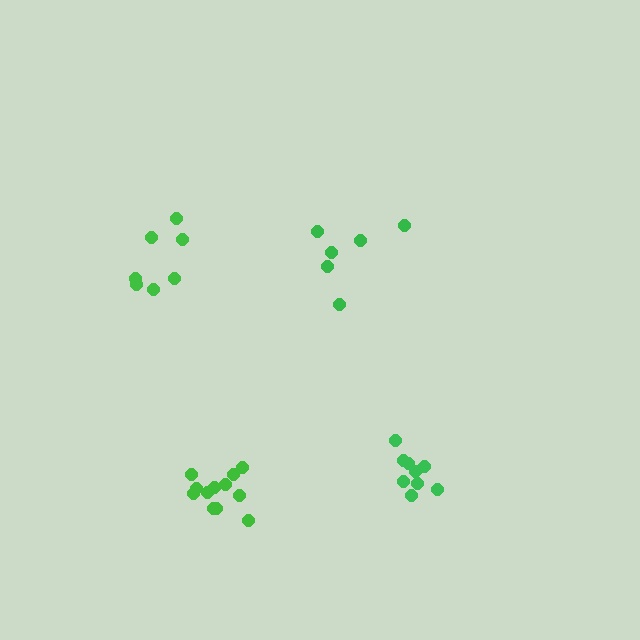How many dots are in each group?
Group 1: 12 dots, Group 2: 6 dots, Group 3: 9 dots, Group 4: 7 dots (34 total).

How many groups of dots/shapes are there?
There are 4 groups.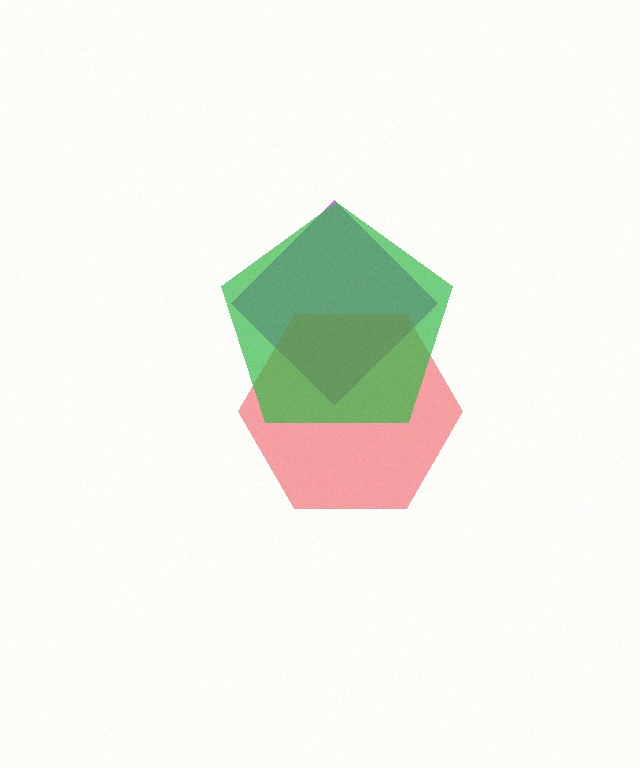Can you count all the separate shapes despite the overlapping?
Yes, there are 3 separate shapes.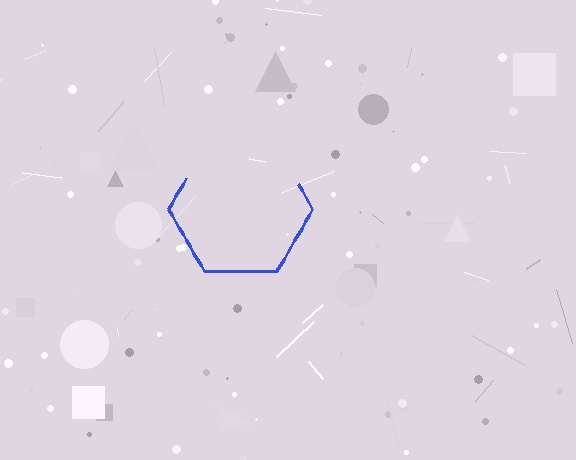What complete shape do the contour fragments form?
The contour fragments form a hexagon.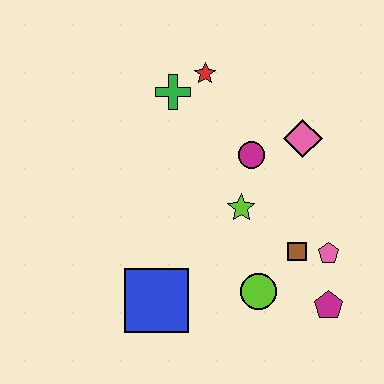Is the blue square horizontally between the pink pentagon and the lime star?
No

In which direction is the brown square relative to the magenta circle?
The brown square is below the magenta circle.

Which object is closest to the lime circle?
The brown square is closest to the lime circle.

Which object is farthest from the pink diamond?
The blue square is farthest from the pink diamond.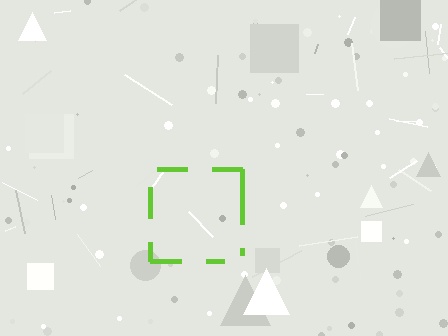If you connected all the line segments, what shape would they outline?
They would outline a square.